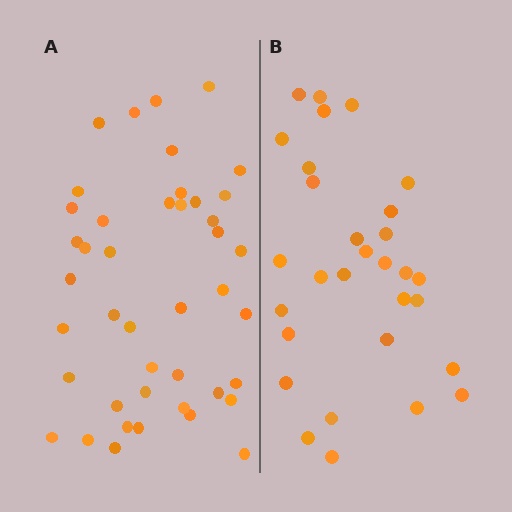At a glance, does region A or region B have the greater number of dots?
Region A (the left region) has more dots.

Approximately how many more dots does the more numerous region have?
Region A has approximately 15 more dots than region B.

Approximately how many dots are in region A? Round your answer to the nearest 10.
About 40 dots. (The exact count is 43, which rounds to 40.)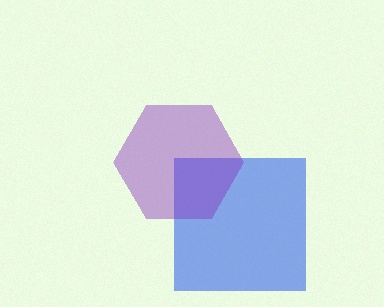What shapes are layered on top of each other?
The layered shapes are: a blue square, a purple hexagon.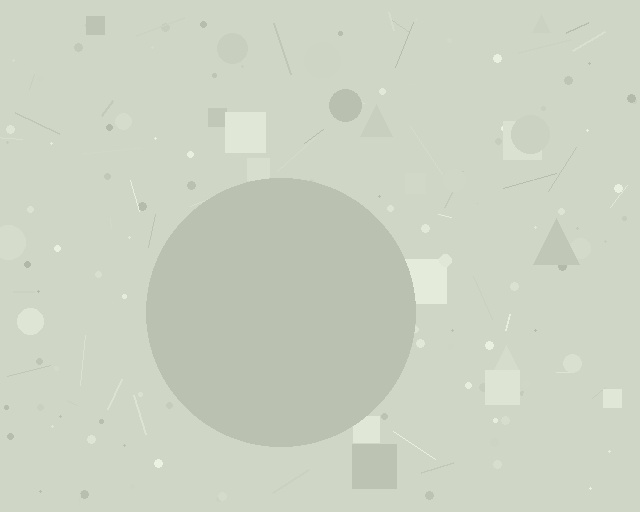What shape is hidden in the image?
A circle is hidden in the image.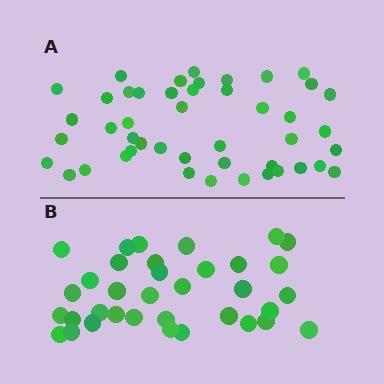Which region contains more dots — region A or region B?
Region A (the top region) has more dots.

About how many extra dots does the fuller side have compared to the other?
Region A has roughly 12 or so more dots than region B.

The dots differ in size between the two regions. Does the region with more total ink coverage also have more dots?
No. Region B has more total ink coverage because its dots are larger, but region A actually contains more individual dots. Total area can be misleading — the number of items is what matters here.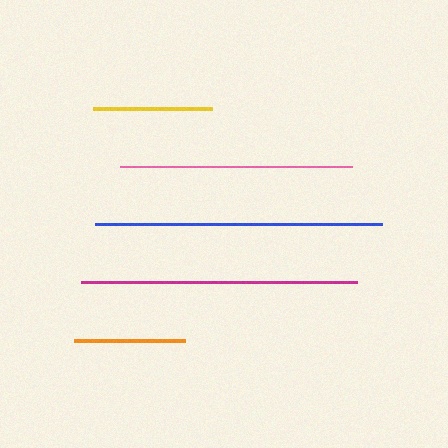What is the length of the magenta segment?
The magenta segment is approximately 276 pixels long.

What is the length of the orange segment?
The orange segment is approximately 111 pixels long.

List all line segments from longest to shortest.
From longest to shortest: blue, magenta, pink, yellow, orange.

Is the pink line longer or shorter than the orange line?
The pink line is longer than the orange line.